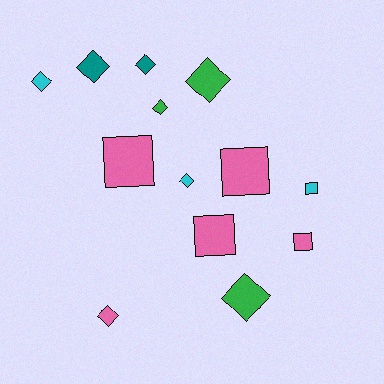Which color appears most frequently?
Pink, with 5 objects.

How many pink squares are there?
There are 4 pink squares.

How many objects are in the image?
There are 13 objects.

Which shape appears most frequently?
Diamond, with 8 objects.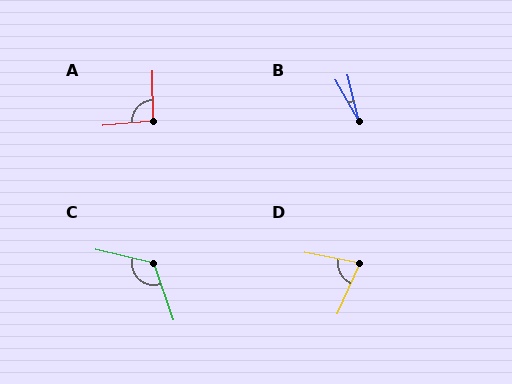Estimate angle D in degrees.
Approximately 77 degrees.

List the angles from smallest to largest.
B (16°), D (77°), A (94°), C (123°).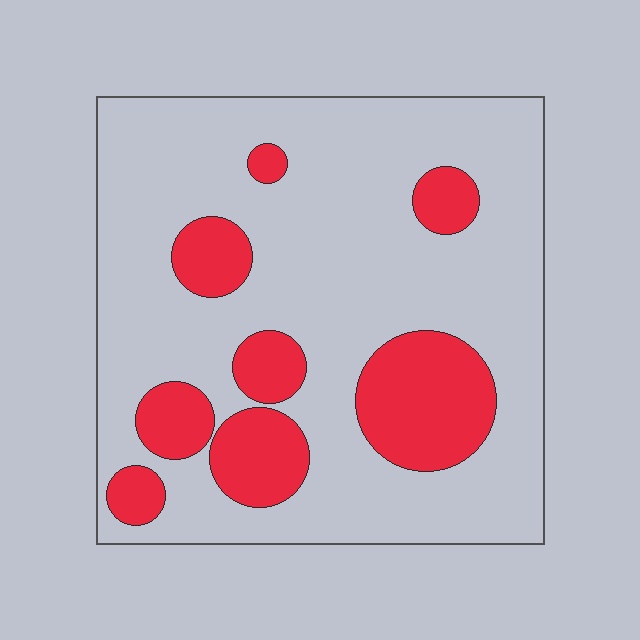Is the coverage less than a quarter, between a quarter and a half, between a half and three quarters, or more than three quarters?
Less than a quarter.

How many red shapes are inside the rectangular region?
8.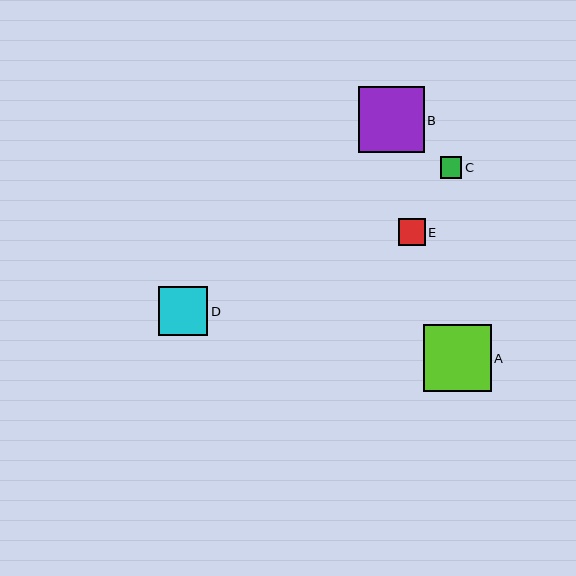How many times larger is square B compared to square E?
Square B is approximately 2.5 times the size of square E.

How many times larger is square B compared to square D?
Square B is approximately 1.3 times the size of square D.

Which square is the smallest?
Square C is the smallest with a size of approximately 21 pixels.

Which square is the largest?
Square A is the largest with a size of approximately 67 pixels.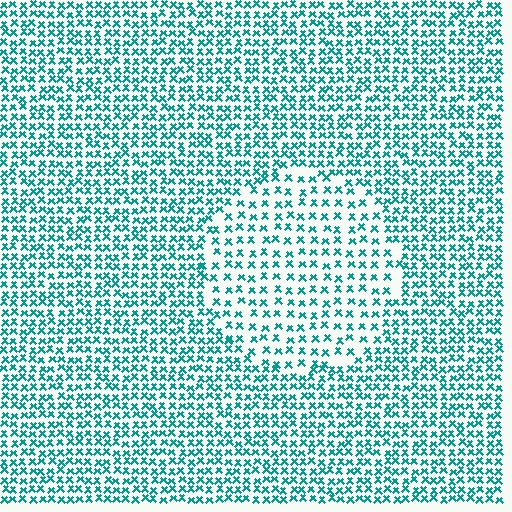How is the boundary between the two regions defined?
The boundary is defined by a change in element density (approximately 1.7x ratio). All elements are the same color, size, and shape.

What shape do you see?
I see a circle.